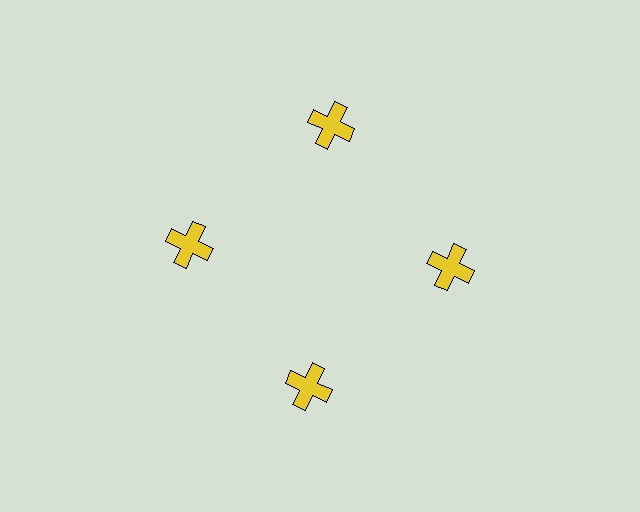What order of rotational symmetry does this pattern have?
This pattern has 4-fold rotational symmetry.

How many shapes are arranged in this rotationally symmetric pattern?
There are 4 shapes, arranged in 4 groups of 1.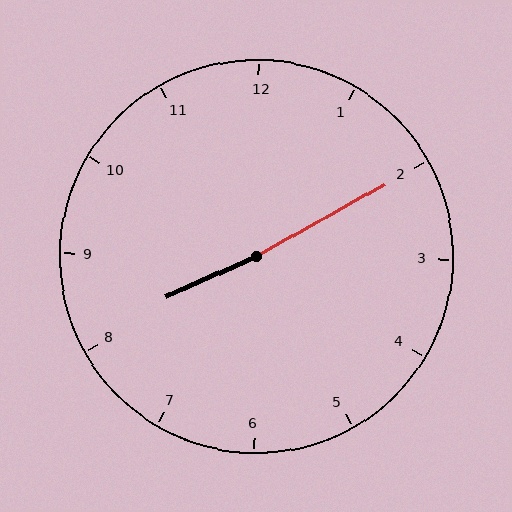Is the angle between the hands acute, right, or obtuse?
It is obtuse.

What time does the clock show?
8:10.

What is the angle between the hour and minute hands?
Approximately 175 degrees.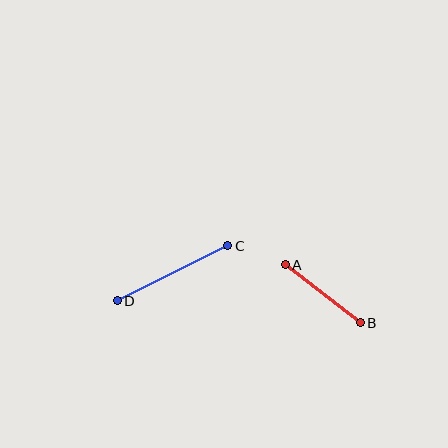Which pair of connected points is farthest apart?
Points C and D are farthest apart.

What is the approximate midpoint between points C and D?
The midpoint is at approximately (172, 273) pixels.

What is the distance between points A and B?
The distance is approximately 95 pixels.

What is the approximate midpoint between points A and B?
The midpoint is at approximately (323, 294) pixels.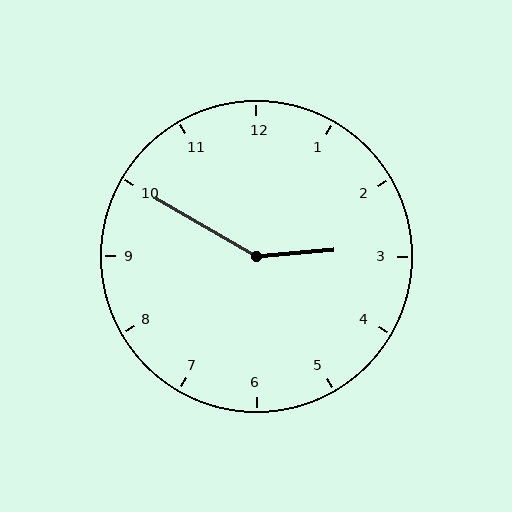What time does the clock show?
2:50.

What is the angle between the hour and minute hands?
Approximately 145 degrees.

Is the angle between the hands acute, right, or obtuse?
It is obtuse.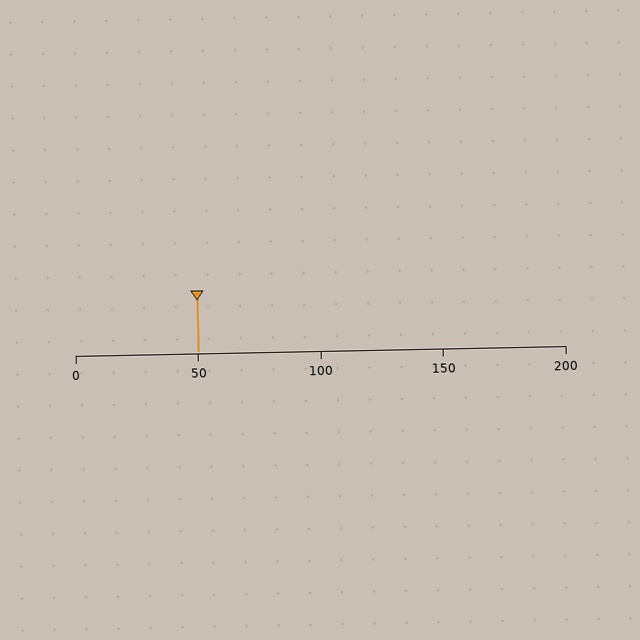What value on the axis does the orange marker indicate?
The marker indicates approximately 50.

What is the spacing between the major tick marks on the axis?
The major ticks are spaced 50 apart.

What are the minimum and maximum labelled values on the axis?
The axis runs from 0 to 200.